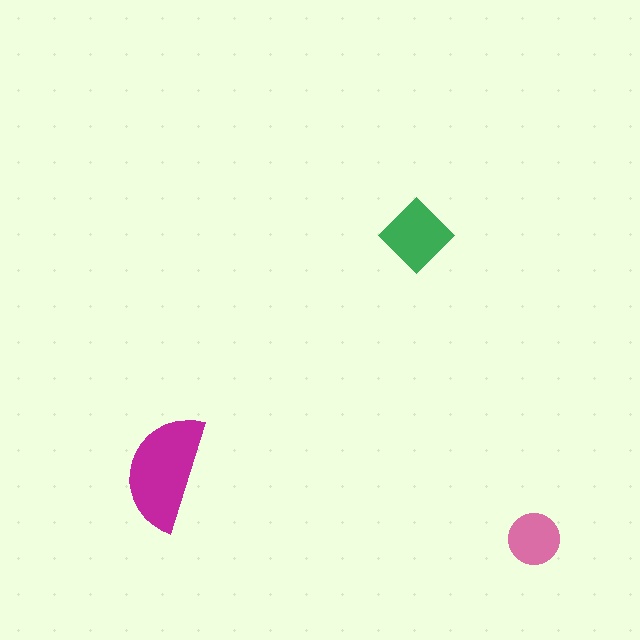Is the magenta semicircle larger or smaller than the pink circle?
Larger.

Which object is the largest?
The magenta semicircle.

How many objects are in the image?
There are 3 objects in the image.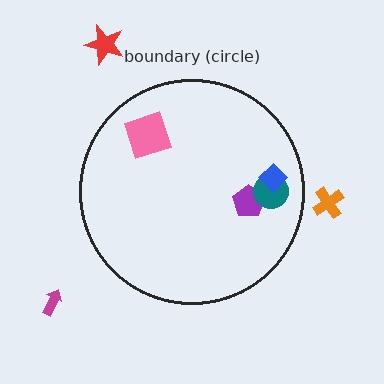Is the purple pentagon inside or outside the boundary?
Inside.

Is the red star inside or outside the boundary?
Outside.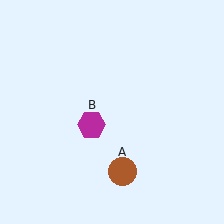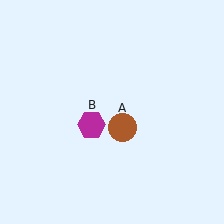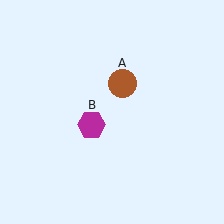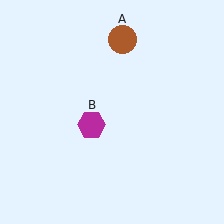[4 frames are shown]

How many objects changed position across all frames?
1 object changed position: brown circle (object A).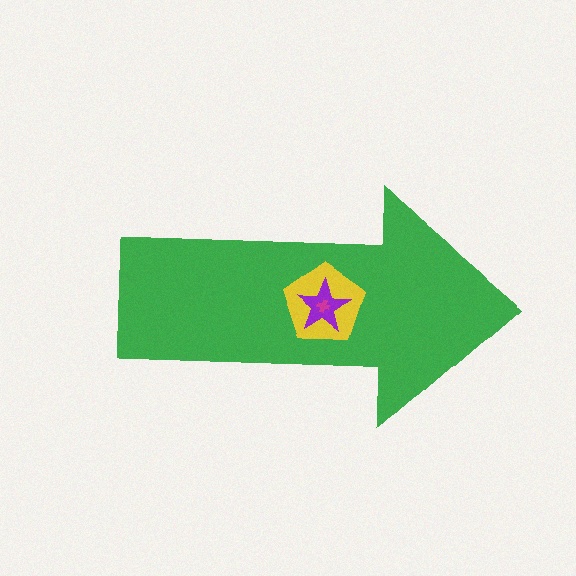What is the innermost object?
The magenta cross.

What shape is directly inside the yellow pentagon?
The purple star.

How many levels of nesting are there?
4.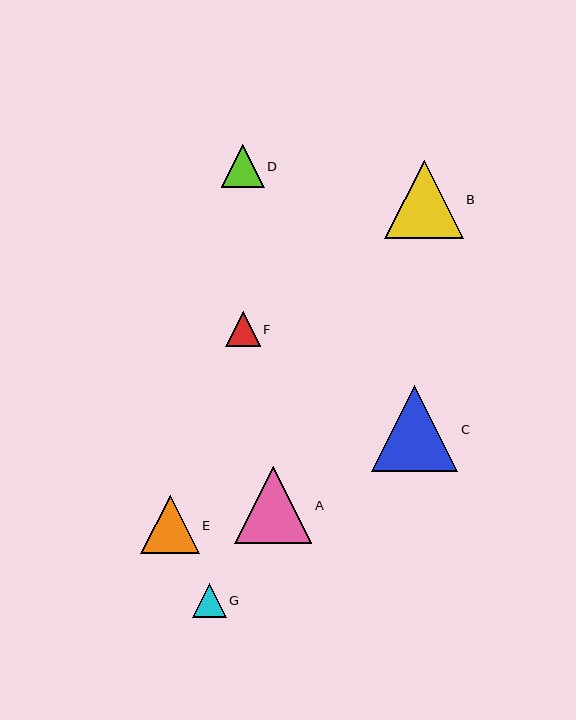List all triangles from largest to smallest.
From largest to smallest: C, B, A, E, D, F, G.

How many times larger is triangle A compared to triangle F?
Triangle A is approximately 2.2 times the size of triangle F.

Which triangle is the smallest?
Triangle G is the smallest with a size of approximately 33 pixels.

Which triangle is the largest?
Triangle C is the largest with a size of approximately 86 pixels.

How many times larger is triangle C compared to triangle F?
Triangle C is approximately 2.5 times the size of triangle F.